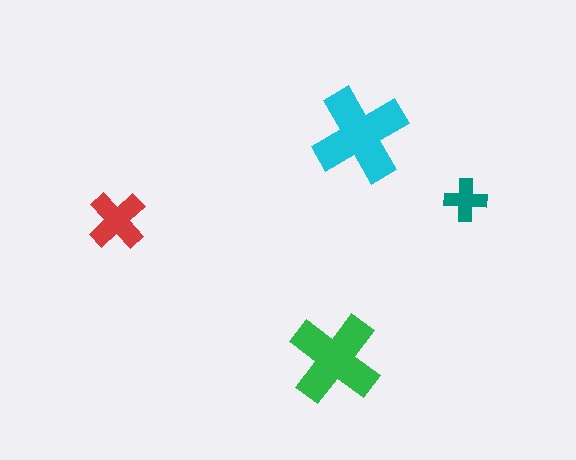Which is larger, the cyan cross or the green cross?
The cyan one.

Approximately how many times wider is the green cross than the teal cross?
About 2 times wider.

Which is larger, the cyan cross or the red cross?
The cyan one.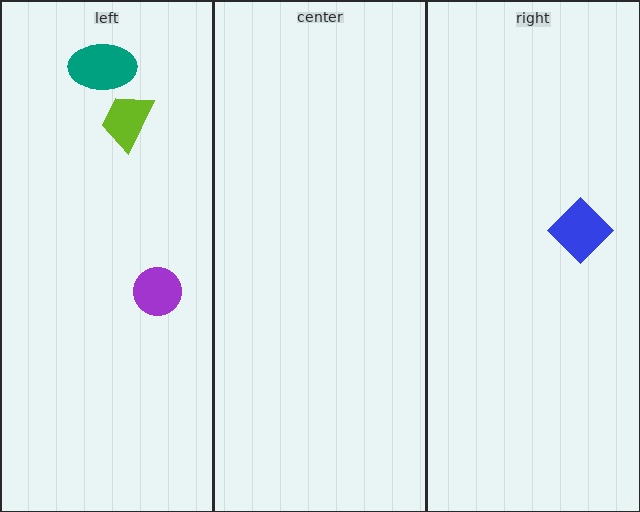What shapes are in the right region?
The blue diamond.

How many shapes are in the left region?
3.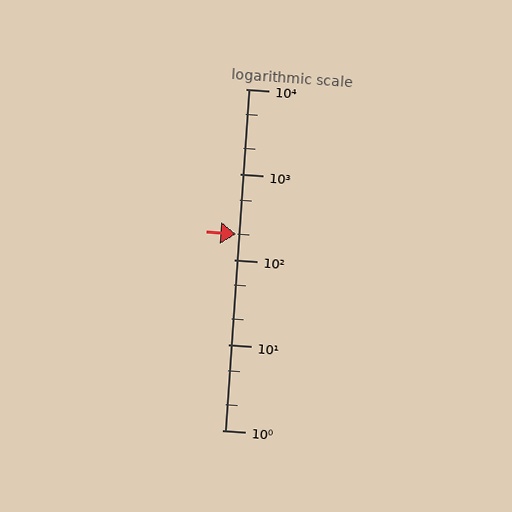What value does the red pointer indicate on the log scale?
The pointer indicates approximately 200.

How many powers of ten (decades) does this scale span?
The scale spans 4 decades, from 1 to 10000.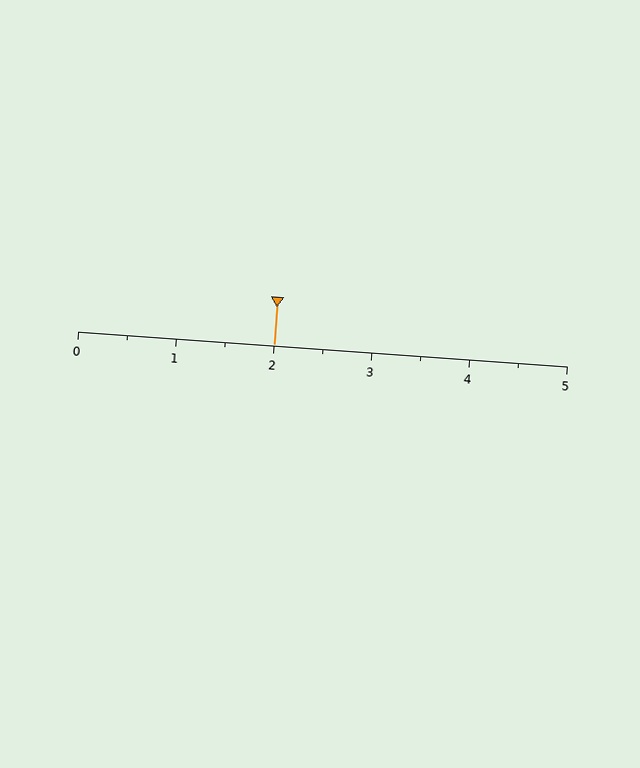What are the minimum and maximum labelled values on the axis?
The axis runs from 0 to 5.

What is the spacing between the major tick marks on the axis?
The major ticks are spaced 1 apart.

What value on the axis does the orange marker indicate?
The marker indicates approximately 2.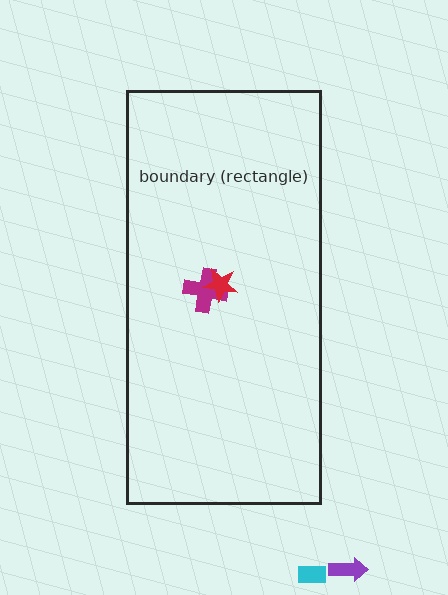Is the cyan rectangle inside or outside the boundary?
Outside.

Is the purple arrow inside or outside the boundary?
Outside.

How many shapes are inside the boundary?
2 inside, 2 outside.